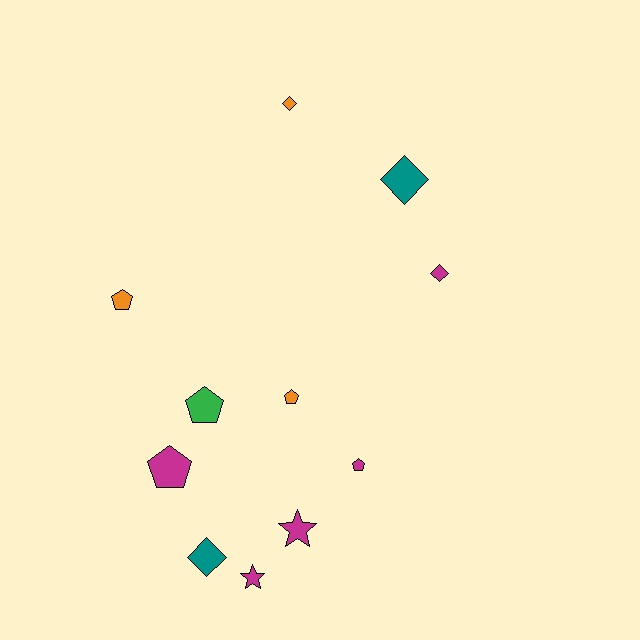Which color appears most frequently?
Magenta, with 5 objects.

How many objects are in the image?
There are 11 objects.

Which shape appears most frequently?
Pentagon, with 5 objects.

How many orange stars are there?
There are no orange stars.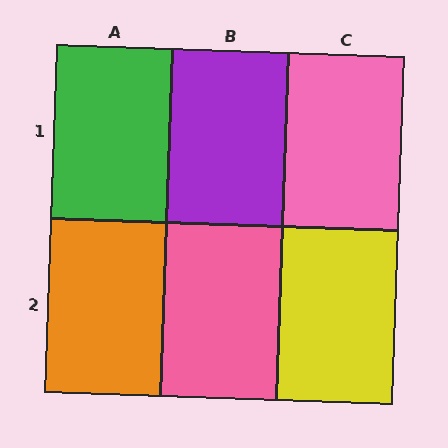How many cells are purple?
1 cell is purple.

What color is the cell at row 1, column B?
Purple.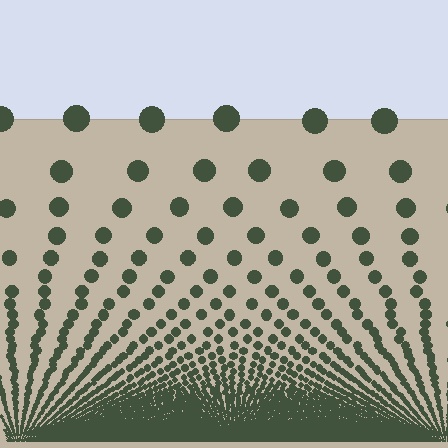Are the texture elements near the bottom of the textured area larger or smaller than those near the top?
Smaller. The gradient is inverted — elements near the bottom are smaller and denser.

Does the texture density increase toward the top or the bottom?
Density increases toward the bottom.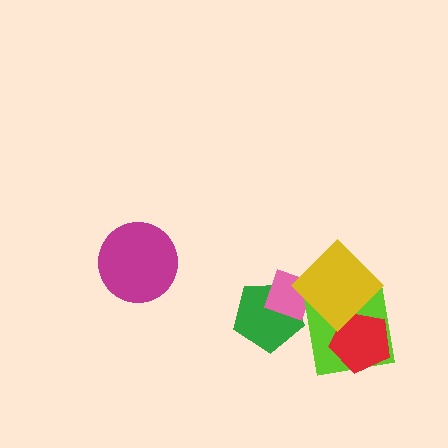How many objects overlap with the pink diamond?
2 objects overlap with the pink diamond.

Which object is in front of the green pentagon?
The pink diamond is in front of the green pentagon.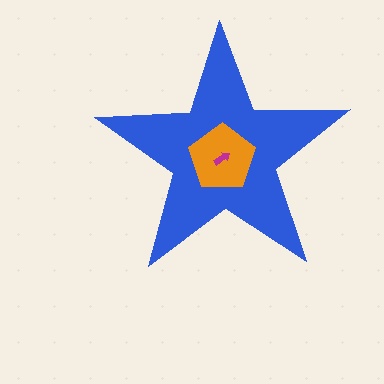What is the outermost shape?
The blue star.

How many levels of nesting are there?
3.